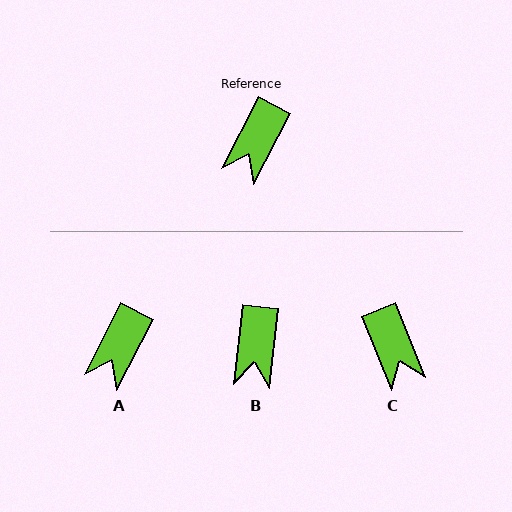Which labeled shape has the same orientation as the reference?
A.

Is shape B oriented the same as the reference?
No, it is off by about 21 degrees.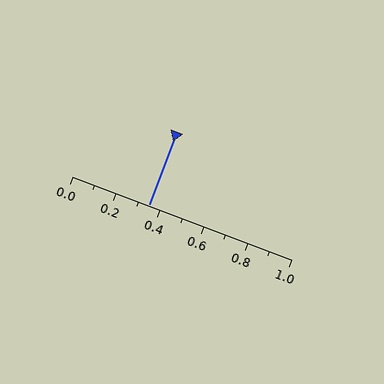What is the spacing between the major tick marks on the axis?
The major ticks are spaced 0.2 apart.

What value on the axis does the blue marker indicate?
The marker indicates approximately 0.35.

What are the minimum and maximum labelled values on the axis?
The axis runs from 0.0 to 1.0.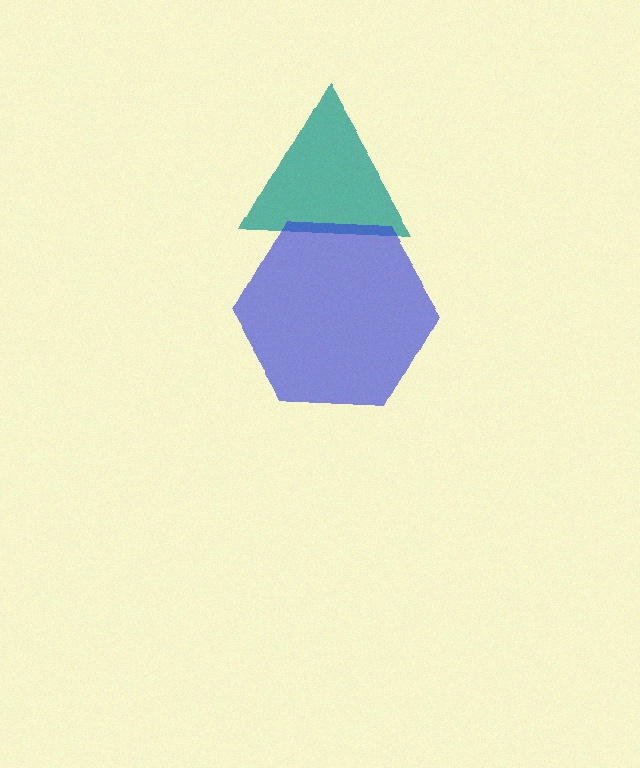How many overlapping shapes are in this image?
There are 2 overlapping shapes in the image.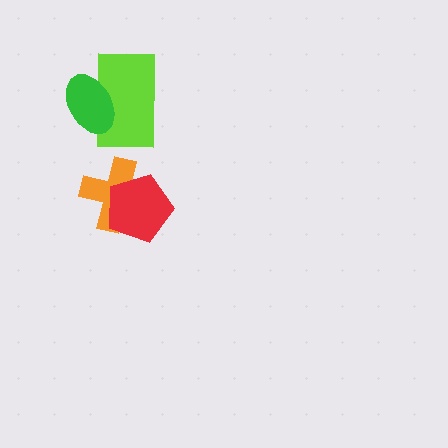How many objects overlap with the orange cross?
1 object overlaps with the orange cross.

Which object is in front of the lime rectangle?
The green ellipse is in front of the lime rectangle.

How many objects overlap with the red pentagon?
1 object overlaps with the red pentagon.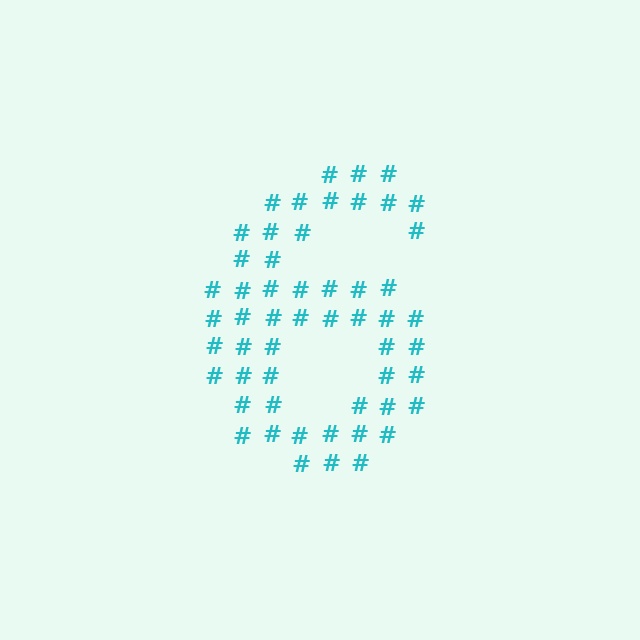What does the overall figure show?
The overall figure shows the digit 6.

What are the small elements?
The small elements are hash symbols.